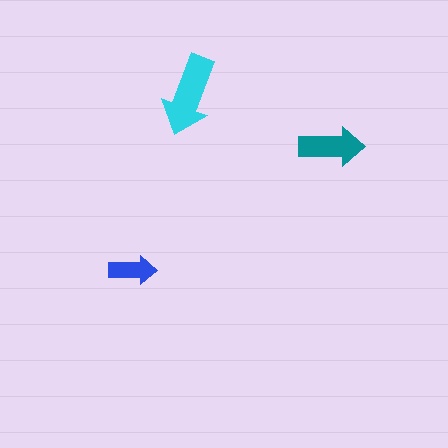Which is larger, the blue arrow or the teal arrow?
The teal one.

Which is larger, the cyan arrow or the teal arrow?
The cyan one.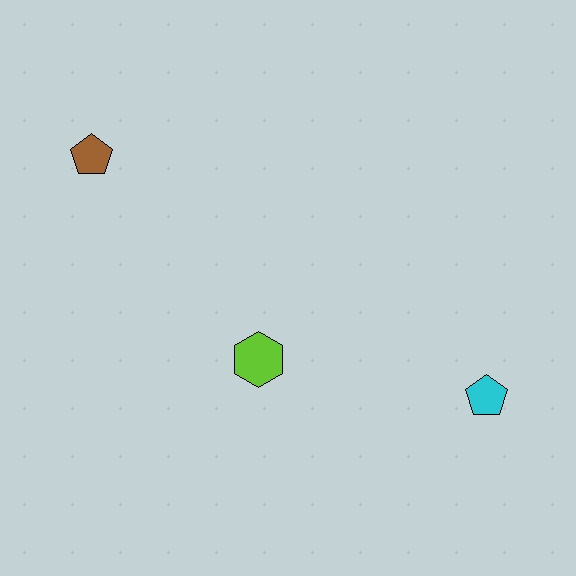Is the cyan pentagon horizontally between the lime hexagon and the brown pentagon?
No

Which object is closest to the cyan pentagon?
The lime hexagon is closest to the cyan pentagon.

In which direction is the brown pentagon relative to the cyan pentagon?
The brown pentagon is to the left of the cyan pentagon.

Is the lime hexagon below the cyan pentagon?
No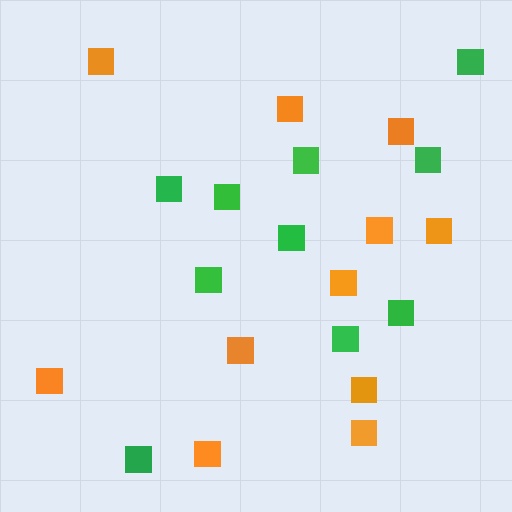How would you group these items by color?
There are 2 groups: one group of green squares (10) and one group of orange squares (11).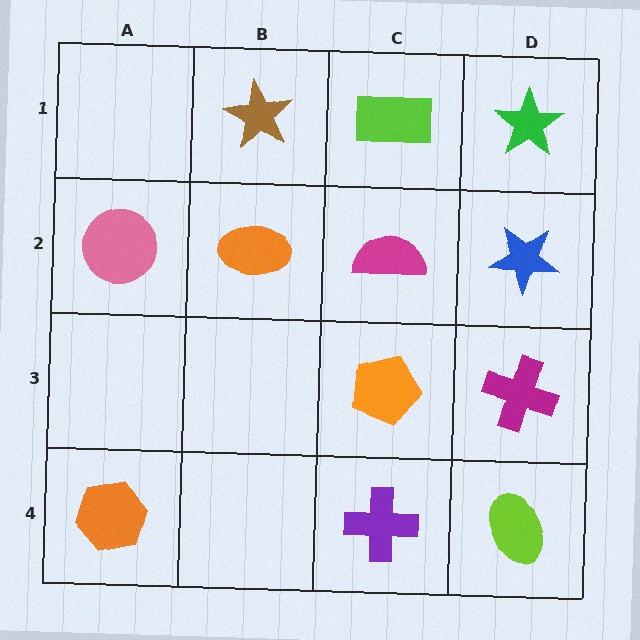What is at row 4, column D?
A lime ellipse.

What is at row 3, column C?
An orange pentagon.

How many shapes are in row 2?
4 shapes.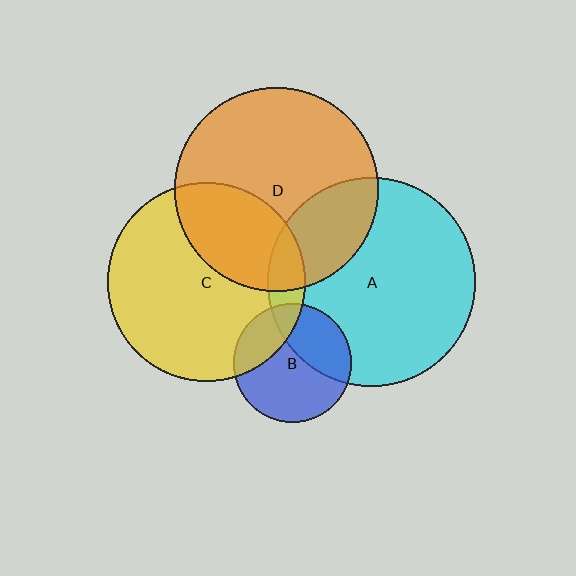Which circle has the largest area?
Circle A (cyan).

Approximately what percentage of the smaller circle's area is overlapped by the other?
Approximately 10%.